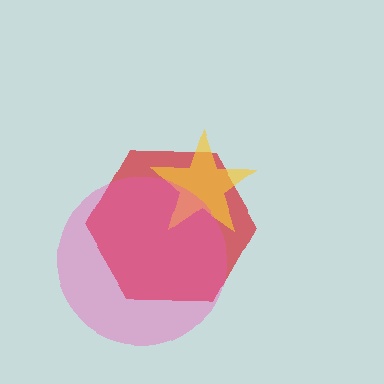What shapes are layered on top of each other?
The layered shapes are: a red hexagon, a yellow star, a pink circle.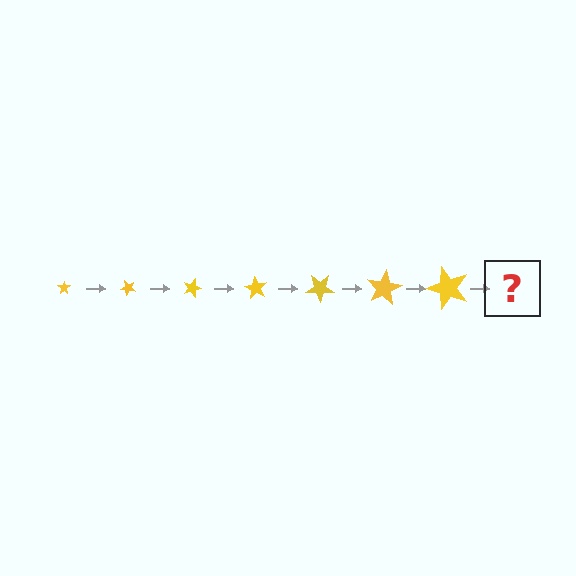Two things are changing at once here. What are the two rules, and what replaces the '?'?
The two rules are that the star grows larger each step and it rotates 45 degrees each step. The '?' should be a star, larger than the previous one and rotated 315 degrees from the start.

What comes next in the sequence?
The next element should be a star, larger than the previous one and rotated 315 degrees from the start.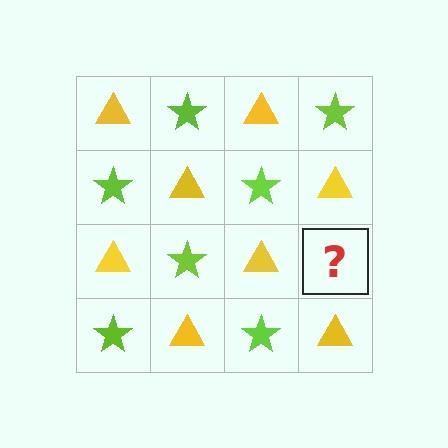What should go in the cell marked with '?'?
The missing cell should contain a lime star.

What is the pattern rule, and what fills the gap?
The rule is that it alternates yellow triangle and lime star in a checkerboard pattern. The gap should be filled with a lime star.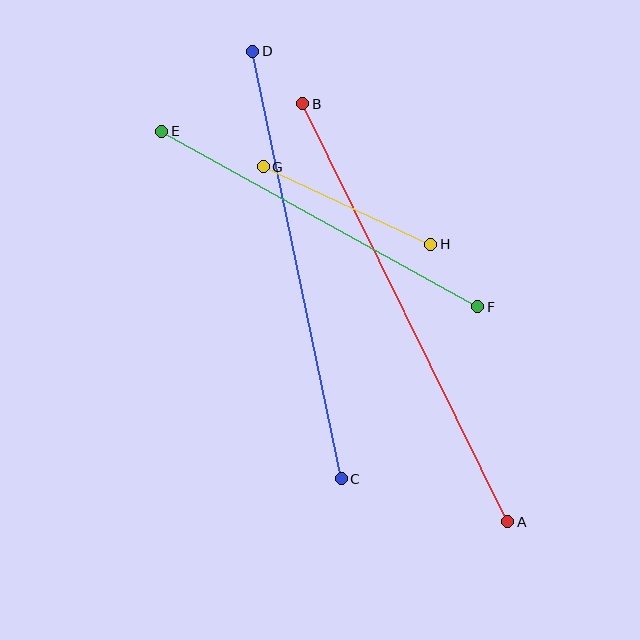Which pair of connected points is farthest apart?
Points A and B are farthest apart.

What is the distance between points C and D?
The distance is approximately 436 pixels.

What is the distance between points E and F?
The distance is approximately 361 pixels.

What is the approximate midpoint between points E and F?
The midpoint is at approximately (320, 219) pixels.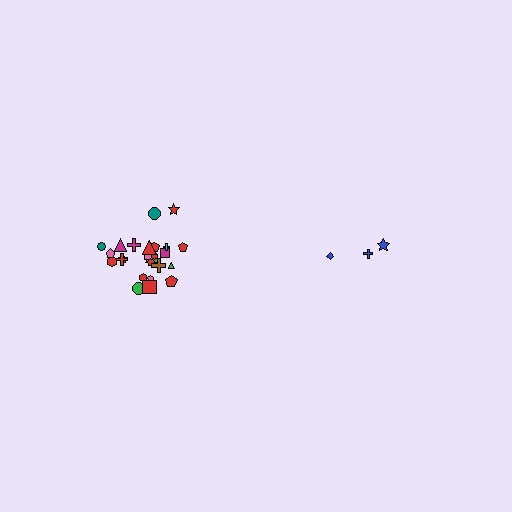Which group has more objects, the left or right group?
The left group.